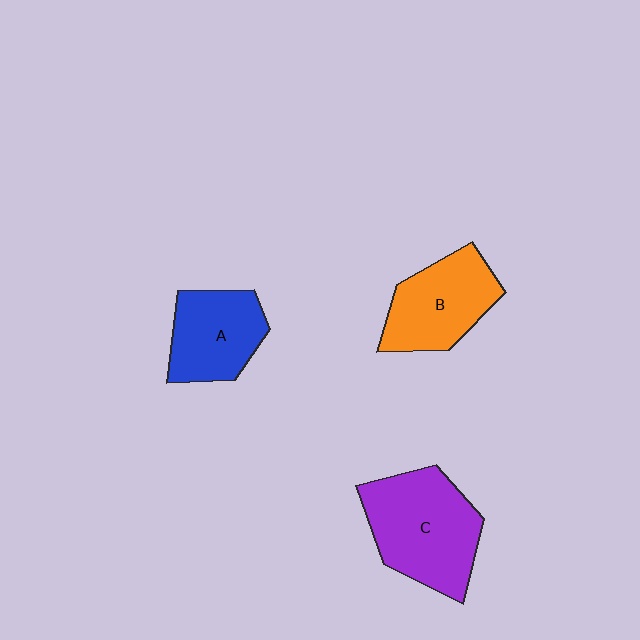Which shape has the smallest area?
Shape A (blue).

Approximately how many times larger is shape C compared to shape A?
Approximately 1.4 times.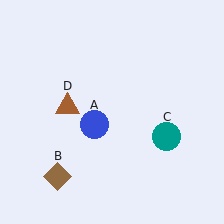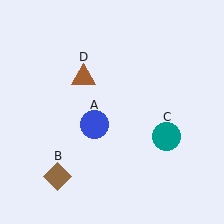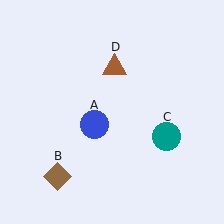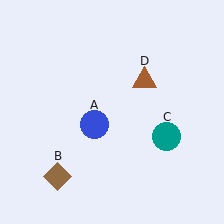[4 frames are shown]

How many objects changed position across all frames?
1 object changed position: brown triangle (object D).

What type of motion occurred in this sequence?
The brown triangle (object D) rotated clockwise around the center of the scene.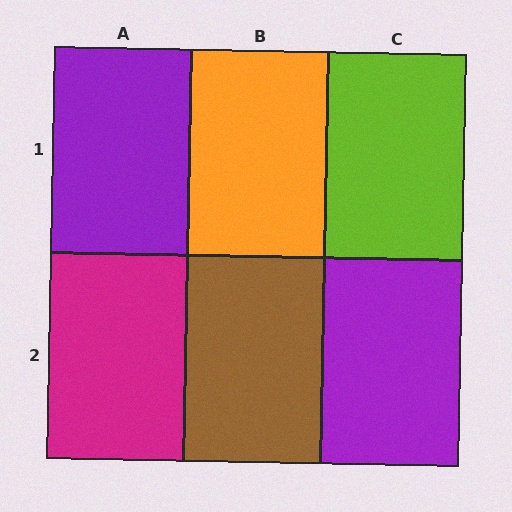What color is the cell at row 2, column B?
Brown.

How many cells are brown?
1 cell is brown.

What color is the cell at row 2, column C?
Purple.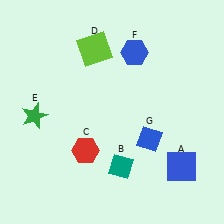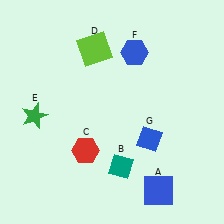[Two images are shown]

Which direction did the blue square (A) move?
The blue square (A) moved down.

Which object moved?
The blue square (A) moved down.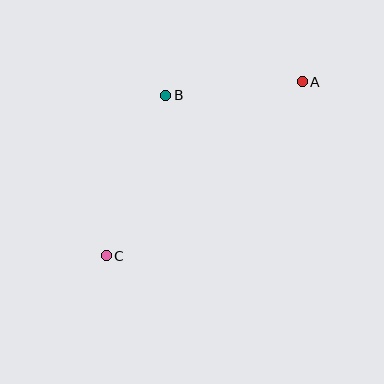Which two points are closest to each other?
Points A and B are closest to each other.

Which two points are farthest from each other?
Points A and C are farthest from each other.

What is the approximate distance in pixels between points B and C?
The distance between B and C is approximately 171 pixels.